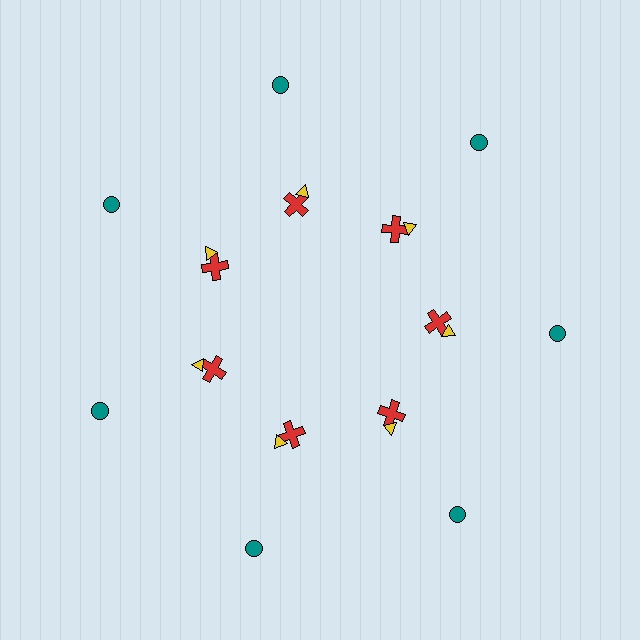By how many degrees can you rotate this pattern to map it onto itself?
The pattern maps onto itself every 51 degrees of rotation.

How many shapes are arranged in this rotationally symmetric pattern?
There are 21 shapes, arranged in 7 groups of 3.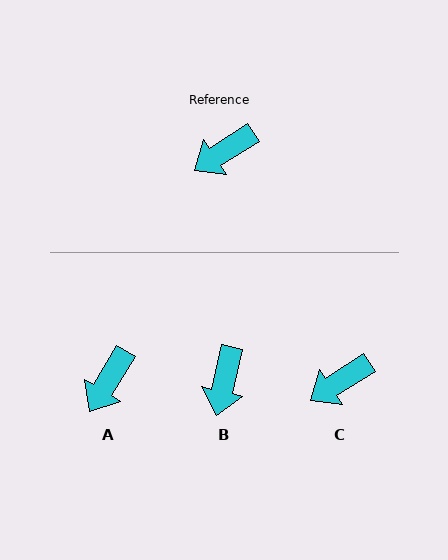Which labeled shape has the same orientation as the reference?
C.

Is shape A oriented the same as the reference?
No, it is off by about 26 degrees.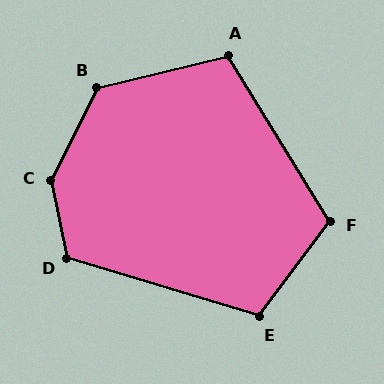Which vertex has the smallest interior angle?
A, at approximately 108 degrees.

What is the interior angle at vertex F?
Approximately 112 degrees (obtuse).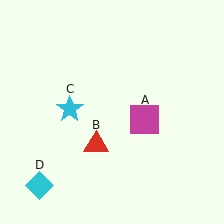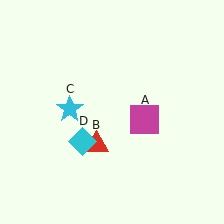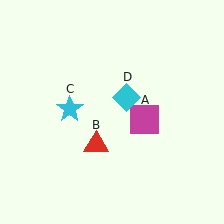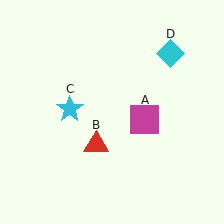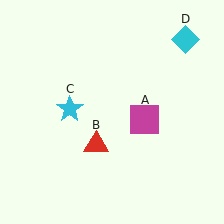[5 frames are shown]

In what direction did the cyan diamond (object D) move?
The cyan diamond (object D) moved up and to the right.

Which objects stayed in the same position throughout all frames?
Magenta square (object A) and red triangle (object B) and cyan star (object C) remained stationary.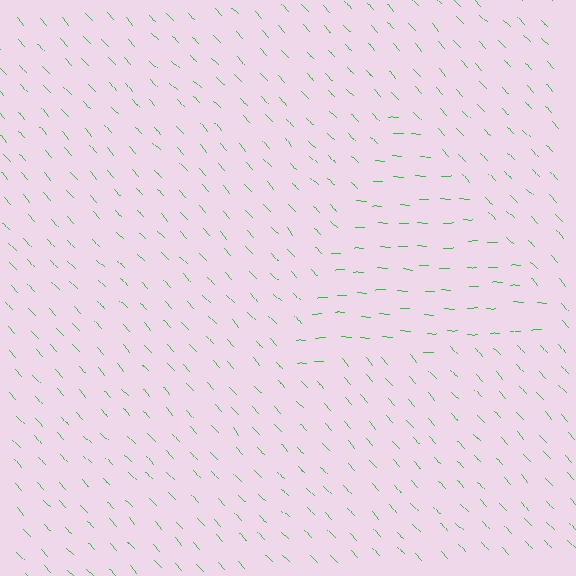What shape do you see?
I see a triangle.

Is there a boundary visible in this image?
Yes, there is a texture boundary formed by a change in line orientation.